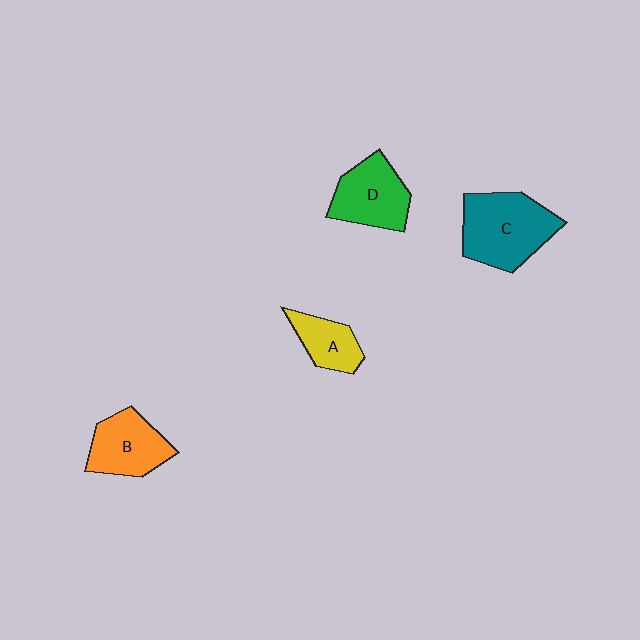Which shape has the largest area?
Shape C (teal).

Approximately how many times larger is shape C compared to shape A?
Approximately 2.0 times.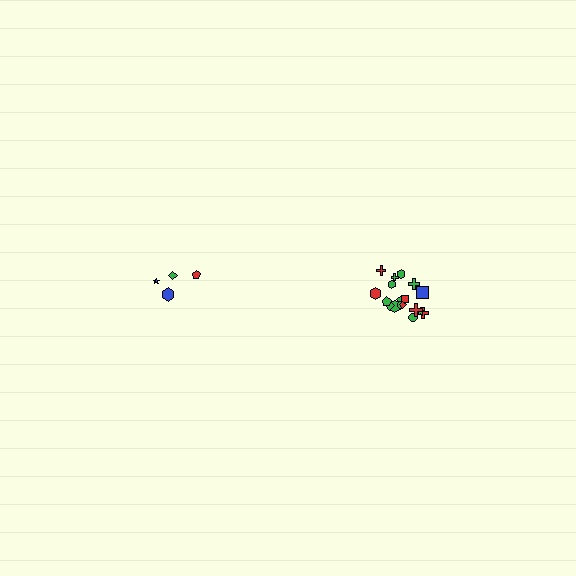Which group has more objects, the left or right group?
The right group.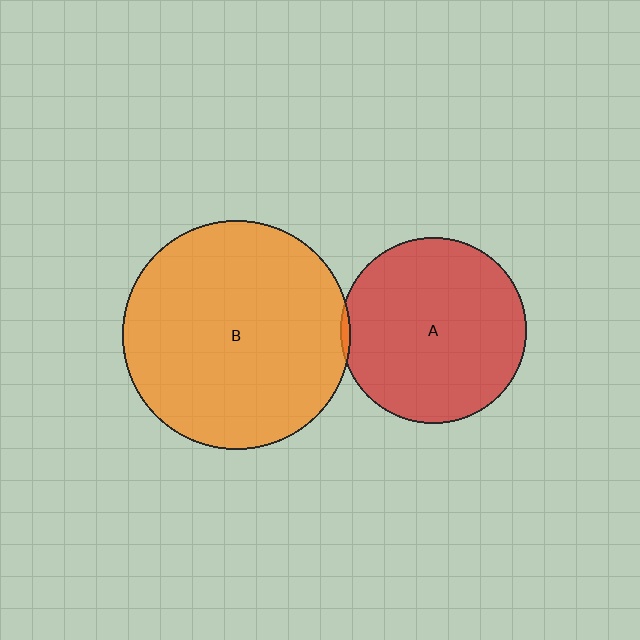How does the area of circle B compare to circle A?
Approximately 1.5 times.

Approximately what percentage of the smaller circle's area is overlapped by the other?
Approximately 5%.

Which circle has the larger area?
Circle B (orange).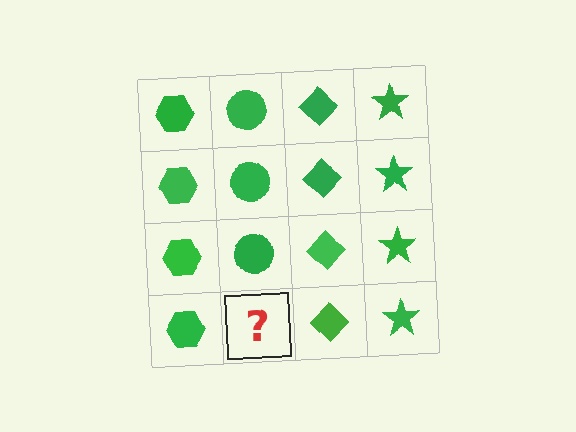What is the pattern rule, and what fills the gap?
The rule is that each column has a consistent shape. The gap should be filled with a green circle.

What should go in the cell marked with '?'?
The missing cell should contain a green circle.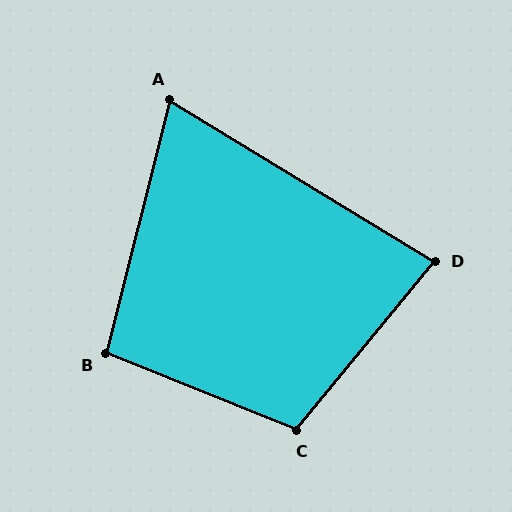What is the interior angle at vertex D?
Approximately 82 degrees (acute).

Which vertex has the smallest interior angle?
A, at approximately 73 degrees.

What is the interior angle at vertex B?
Approximately 98 degrees (obtuse).